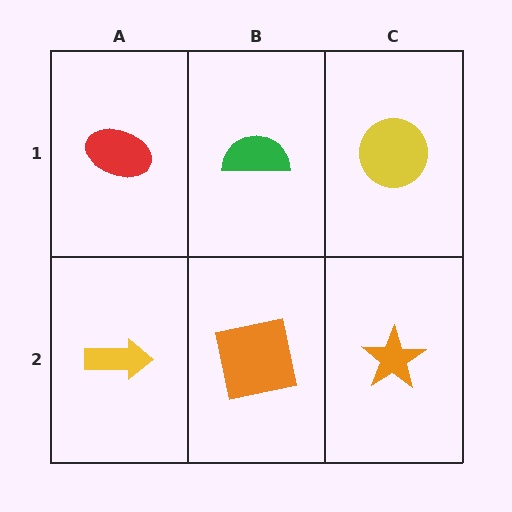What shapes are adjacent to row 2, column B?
A green semicircle (row 1, column B), a yellow arrow (row 2, column A), an orange star (row 2, column C).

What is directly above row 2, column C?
A yellow circle.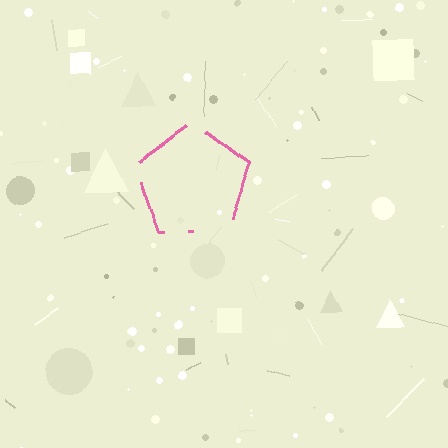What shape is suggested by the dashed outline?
The dashed outline suggests a pentagon.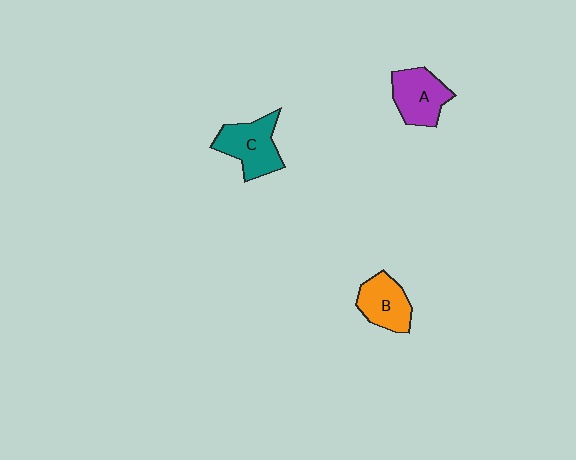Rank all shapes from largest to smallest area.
From largest to smallest: C (teal), A (purple), B (orange).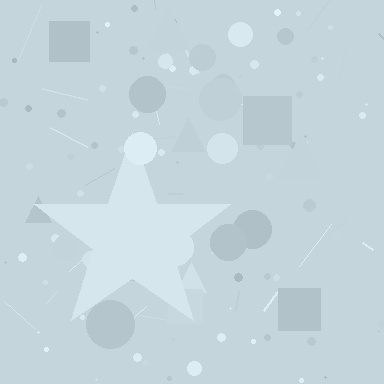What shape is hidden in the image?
A star is hidden in the image.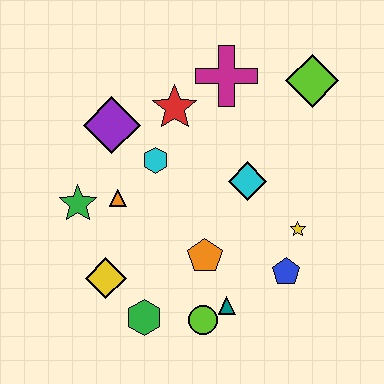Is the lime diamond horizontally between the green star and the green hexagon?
No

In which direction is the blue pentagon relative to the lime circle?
The blue pentagon is to the right of the lime circle.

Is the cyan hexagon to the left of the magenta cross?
Yes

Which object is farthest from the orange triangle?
The lime diamond is farthest from the orange triangle.